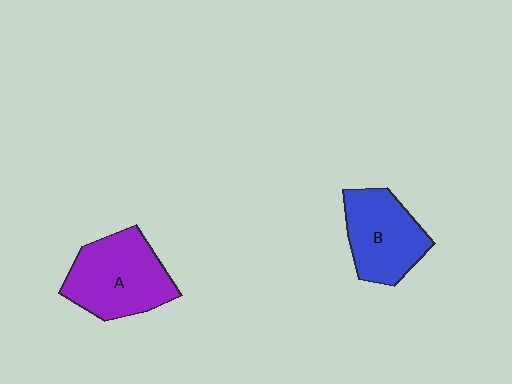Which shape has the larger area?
Shape A (purple).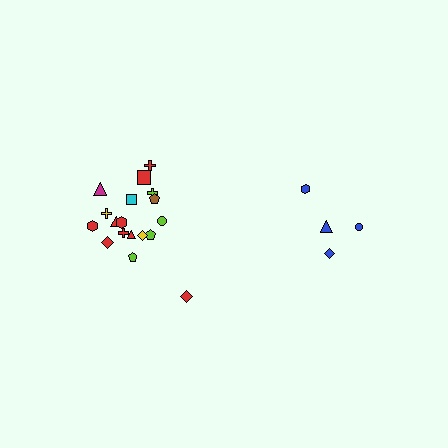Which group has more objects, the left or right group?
The left group.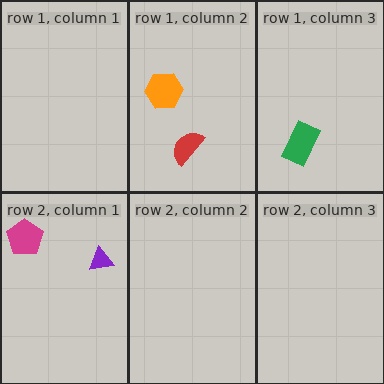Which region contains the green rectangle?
The row 1, column 3 region.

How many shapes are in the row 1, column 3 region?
1.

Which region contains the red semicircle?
The row 1, column 2 region.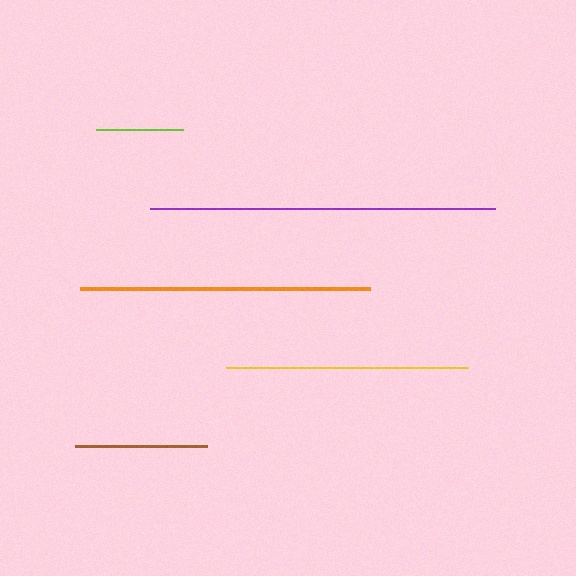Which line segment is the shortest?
The lime line is the shortest at approximately 86 pixels.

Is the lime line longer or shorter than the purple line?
The purple line is longer than the lime line.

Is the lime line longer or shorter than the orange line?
The orange line is longer than the lime line.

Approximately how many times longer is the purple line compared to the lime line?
The purple line is approximately 4.0 times the length of the lime line.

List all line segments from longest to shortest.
From longest to shortest: purple, orange, yellow, brown, lime.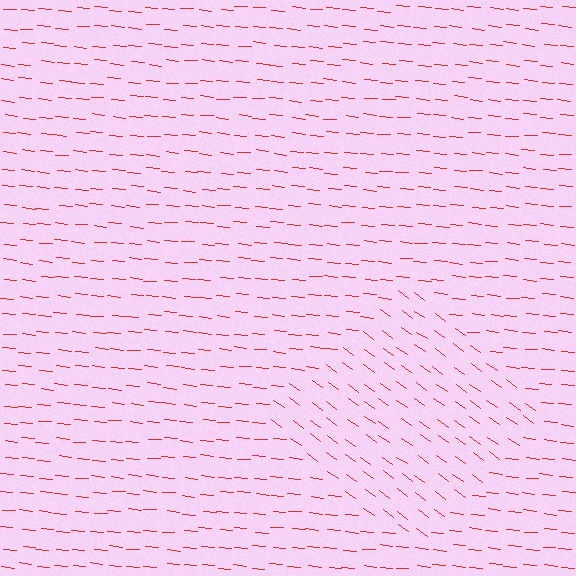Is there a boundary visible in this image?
Yes, there is a texture boundary formed by a change in line orientation.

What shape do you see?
I see a diamond.